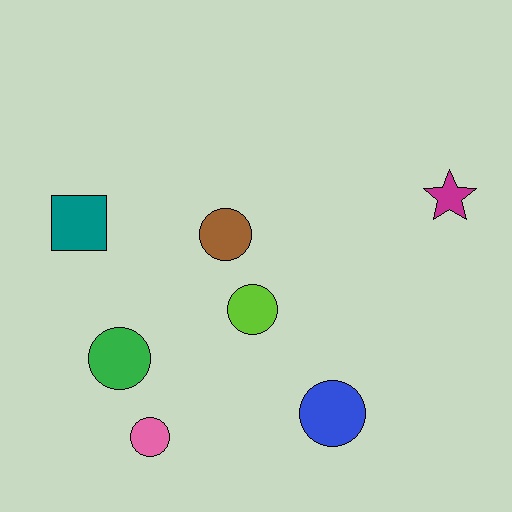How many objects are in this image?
There are 7 objects.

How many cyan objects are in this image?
There are no cyan objects.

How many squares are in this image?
There is 1 square.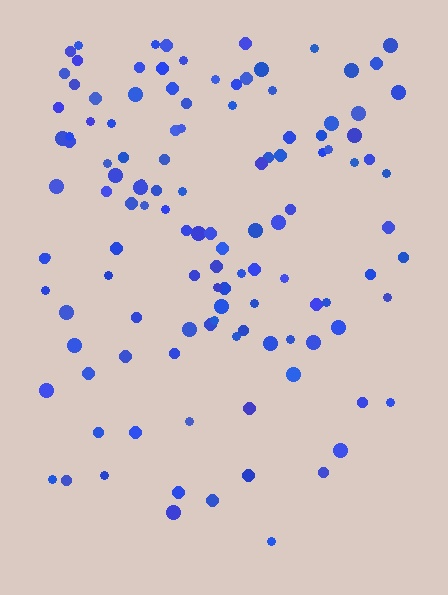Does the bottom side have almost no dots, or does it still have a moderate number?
Still a moderate number, just noticeably fewer than the top.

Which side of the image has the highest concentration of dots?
The top.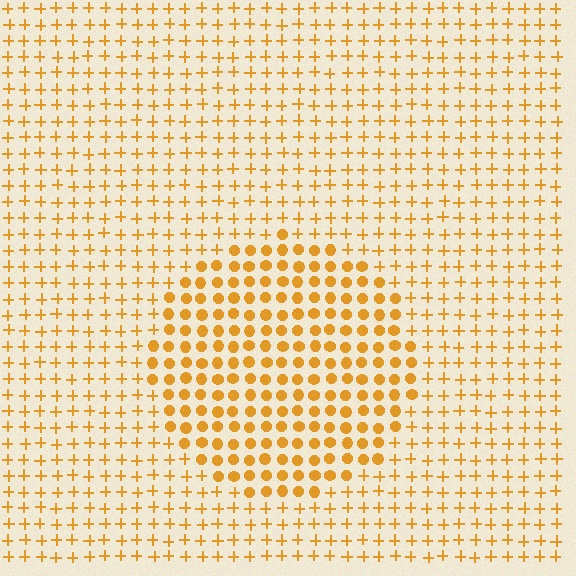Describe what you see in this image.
The image is filled with small orange elements arranged in a uniform grid. A circle-shaped region contains circles, while the surrounding area contains plus signs. The boundary is defined purely by the change in element shape.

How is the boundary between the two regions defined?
The boundary is defined by a change in element shape: circles inside vs. plus signs outside. All elements share the same color and spacing.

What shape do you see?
I see a circle.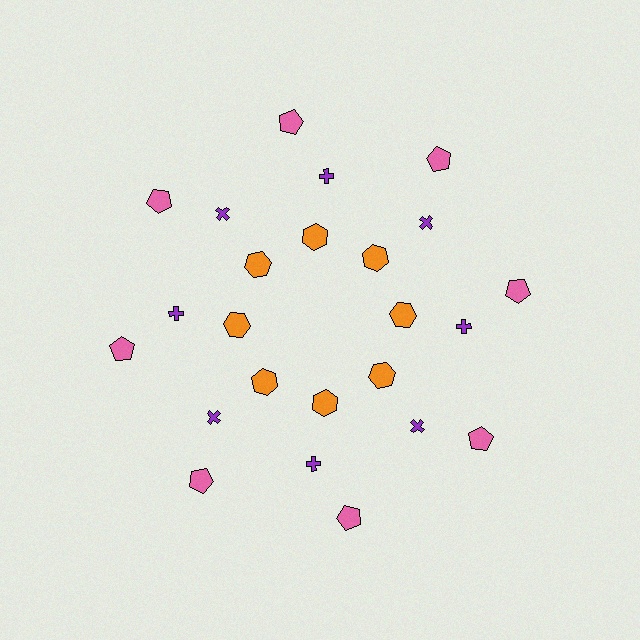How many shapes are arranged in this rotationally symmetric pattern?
There are 24 shapes, arranged in 8 groups of 3.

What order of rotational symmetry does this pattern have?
This pattern has 8-fold rotational symmetry.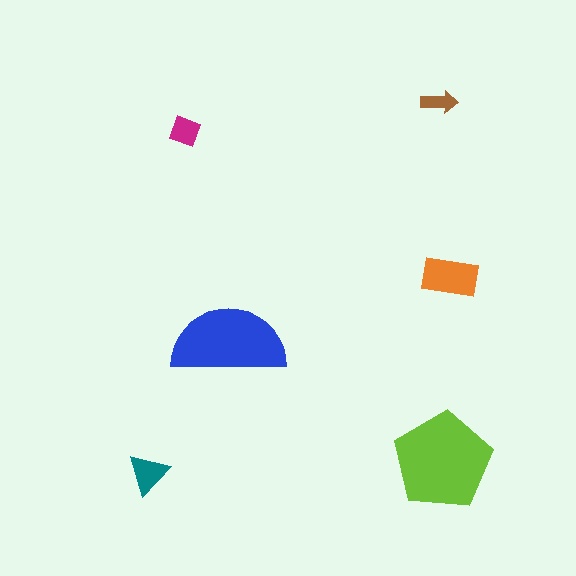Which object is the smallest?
The brown arrow.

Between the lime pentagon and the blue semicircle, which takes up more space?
The lime pentagon.